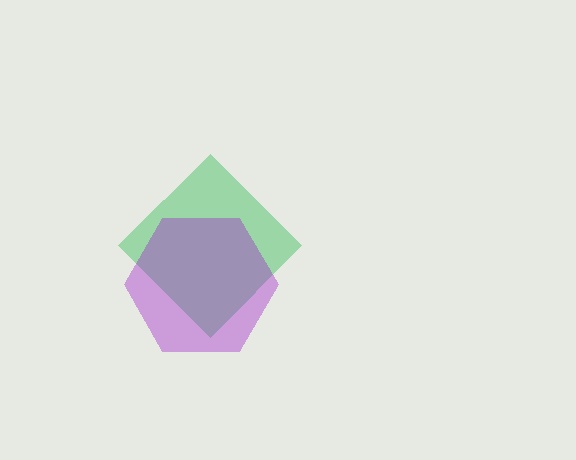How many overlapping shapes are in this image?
There are 2 overlapping shapes in the image.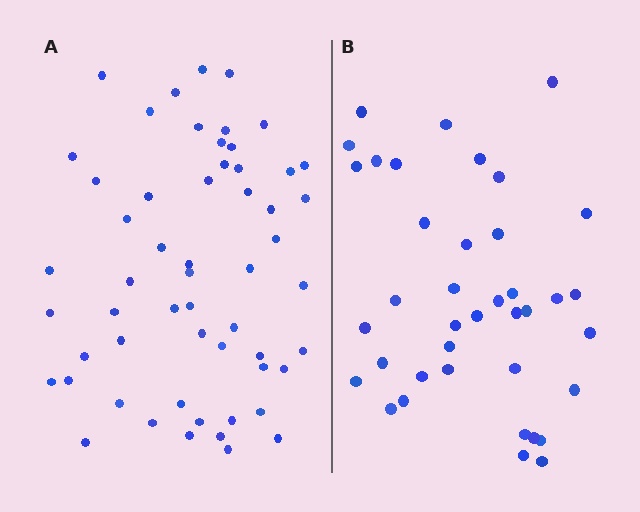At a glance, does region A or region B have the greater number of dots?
Region A (the left region) has more dots.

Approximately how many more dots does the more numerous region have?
Region A has approximately 15 more dots than region B.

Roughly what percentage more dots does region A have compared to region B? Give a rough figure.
About 45% more.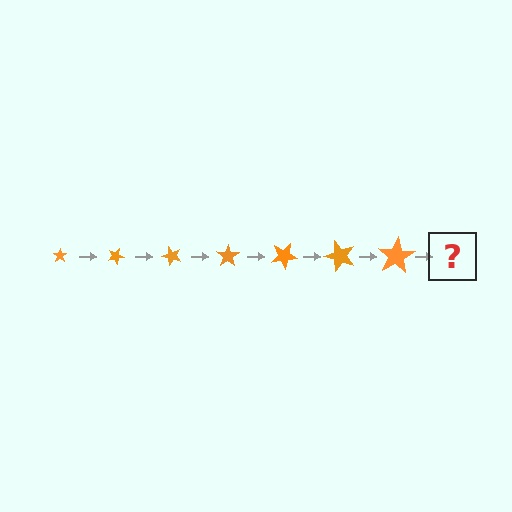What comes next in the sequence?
The next element should be a star, larger than the previous one and rotated 175 degrees from the start.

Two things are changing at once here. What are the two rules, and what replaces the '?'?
The two rules are that the star grows larger each step and it rotates 25 degrees each step. The '?' should be a star, larger than the previous one and rotated 175 degrees from the start.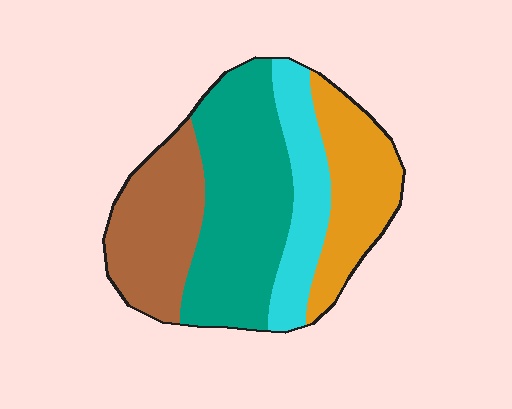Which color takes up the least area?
Cyan, at roughly 15%.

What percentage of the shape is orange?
Orange takes up less than a quarter of the shape.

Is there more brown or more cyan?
Brown.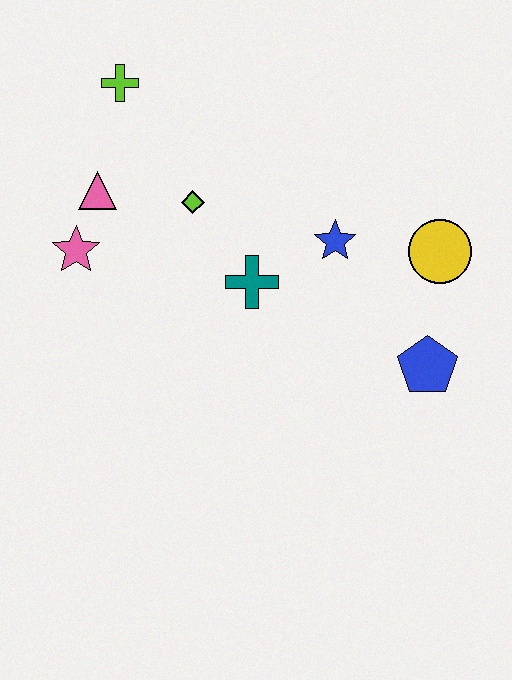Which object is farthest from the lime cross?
The blue pentagon is farthest from the lime cross.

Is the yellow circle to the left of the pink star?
No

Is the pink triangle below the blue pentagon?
No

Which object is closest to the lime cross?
The pink triangle is closest to the lime cross.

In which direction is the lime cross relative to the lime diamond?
The lime cross is above the lime diamond.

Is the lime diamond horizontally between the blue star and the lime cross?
Yes